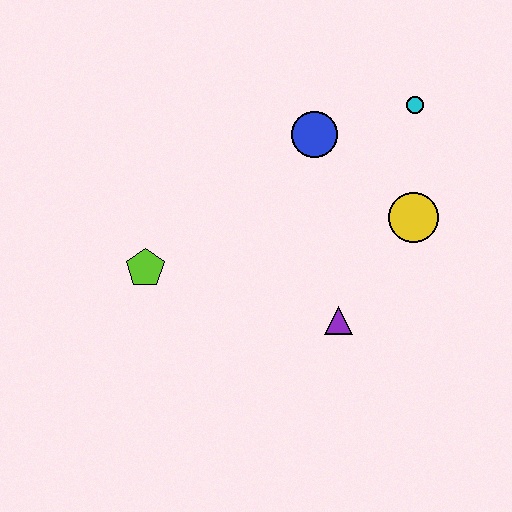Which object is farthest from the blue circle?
The lime pentagon is farthest from the blue circle.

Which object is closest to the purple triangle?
The yellow circle is closest to the purple triangle.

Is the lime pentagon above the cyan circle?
No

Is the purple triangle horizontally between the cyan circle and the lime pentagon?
Yes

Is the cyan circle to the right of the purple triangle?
Yes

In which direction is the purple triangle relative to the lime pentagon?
The purple triangle is to the right of the lime pentagon.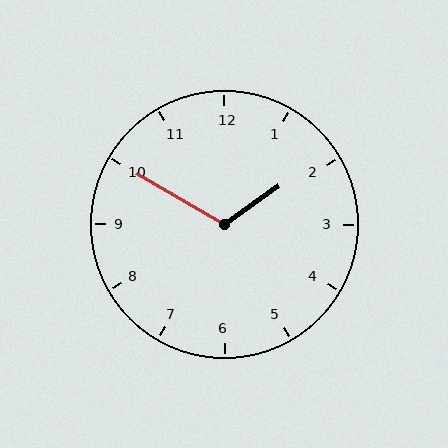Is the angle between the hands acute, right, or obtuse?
It is obtuse.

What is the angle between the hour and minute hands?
Approximately 115 degrees.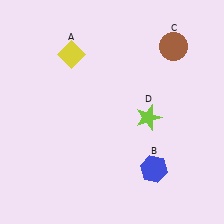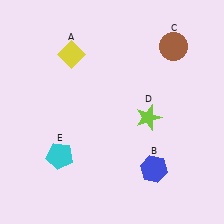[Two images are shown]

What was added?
A cyan pentagon (E) was added in Image 2.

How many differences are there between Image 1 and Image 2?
There is 1 difference between the two images.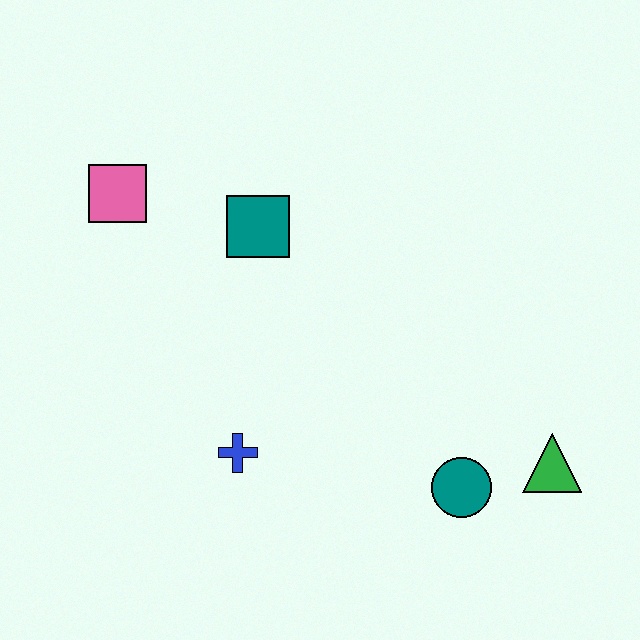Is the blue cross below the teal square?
Yes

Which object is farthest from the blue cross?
The green triangle is farthest from the blue cross.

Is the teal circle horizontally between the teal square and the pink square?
No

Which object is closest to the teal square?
The pink square is closest to the teal square.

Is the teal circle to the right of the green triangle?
No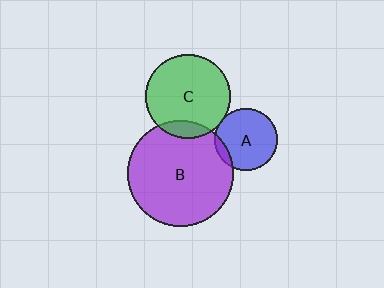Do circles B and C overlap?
Yes.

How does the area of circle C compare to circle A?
Approximately 1.8 times.